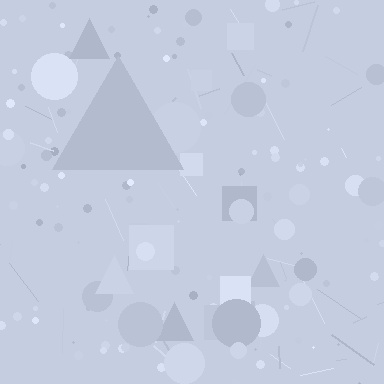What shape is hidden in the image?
A triangle is hidden in the image.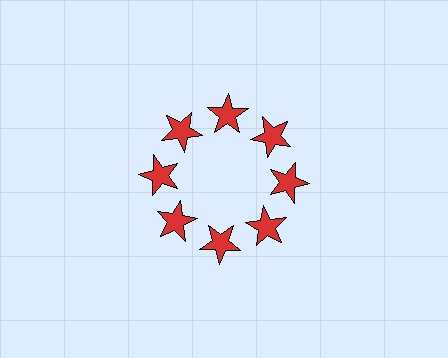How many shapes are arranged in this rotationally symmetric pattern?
There are 8 shapes, arranged in 8 groups of 1.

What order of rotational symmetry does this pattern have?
This pattern has 8-fold rotational symmetry.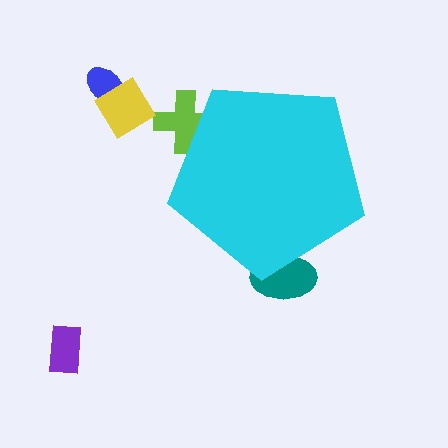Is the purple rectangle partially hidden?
No, the purple rectangle is fully visible.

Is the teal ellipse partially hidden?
Yes, the teal ellipse is partially hidden behind the cyan pentagon.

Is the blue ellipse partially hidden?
No, the blue ellipse is fully visible.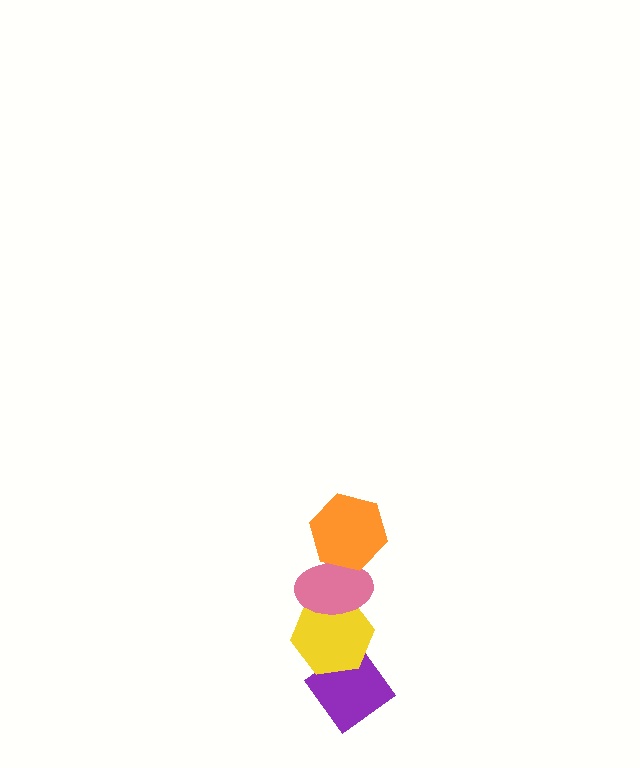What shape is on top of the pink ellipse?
The orange hexagon is on top of the pink ellipse.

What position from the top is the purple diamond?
The purple diamond is 4th from the top.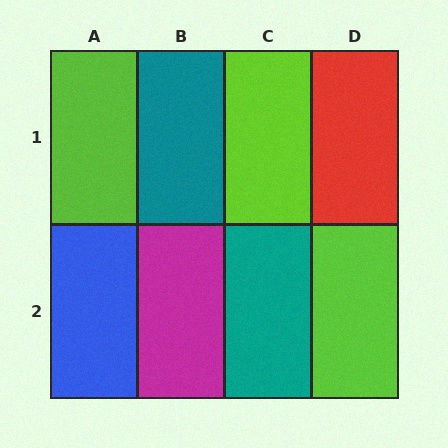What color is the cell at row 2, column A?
Blue.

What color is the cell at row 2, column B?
Magenta.